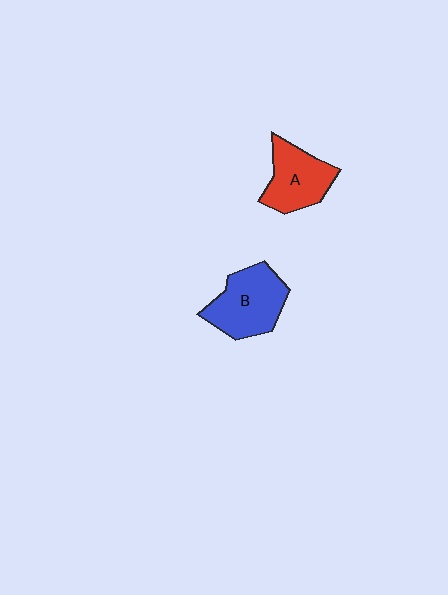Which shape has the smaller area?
Shape A (red).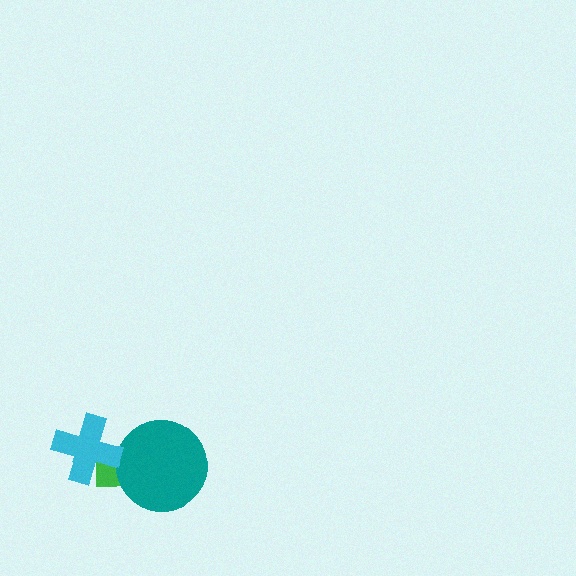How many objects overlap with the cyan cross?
1 object overlaps with the cyan cross.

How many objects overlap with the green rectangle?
2 objects overlap with the green rectangle.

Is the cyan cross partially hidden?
No, no other shape covers it.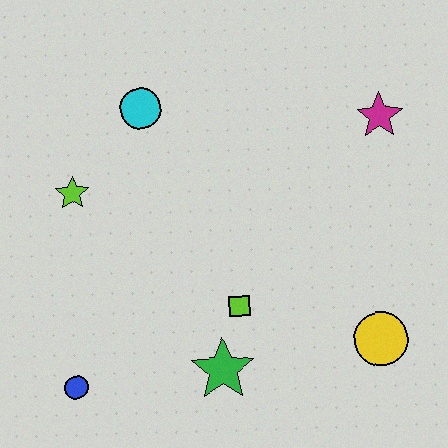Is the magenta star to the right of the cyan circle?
Yes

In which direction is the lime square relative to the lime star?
The lime square is to the right of the lime star.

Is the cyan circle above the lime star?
Yes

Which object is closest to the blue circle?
The green star is closest to the blue circle.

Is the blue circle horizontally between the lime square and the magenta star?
No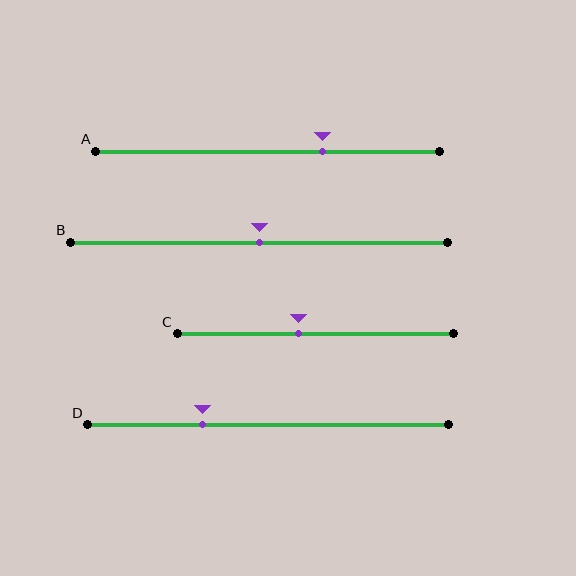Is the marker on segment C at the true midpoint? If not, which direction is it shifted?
No, the marker on segment C is shifted to the left by about 6% of the segment length.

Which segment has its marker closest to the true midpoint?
Segment B has its marker closest to the true midpoint.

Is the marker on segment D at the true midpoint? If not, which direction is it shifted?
No, the marker on segment D is shifted to the left by about 18% of the segment length.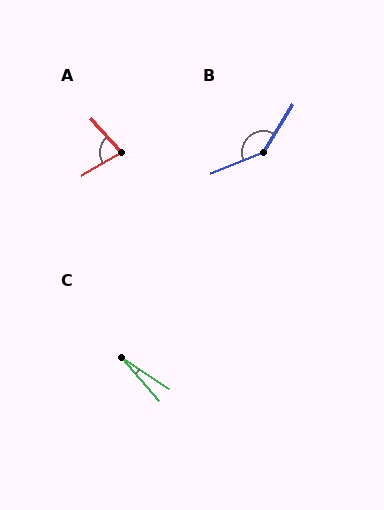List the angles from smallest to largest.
C (15°), A (78°), B (144°).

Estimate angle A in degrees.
Approximately 78 degrees.